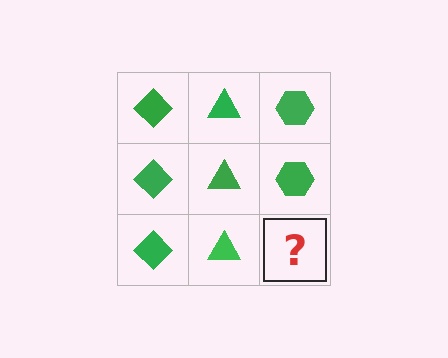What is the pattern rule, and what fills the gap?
The rule is that each column has a consistent shape. The gap should be filled with a green hexagon.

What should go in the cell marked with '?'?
The missing cell should contain a green hexagon.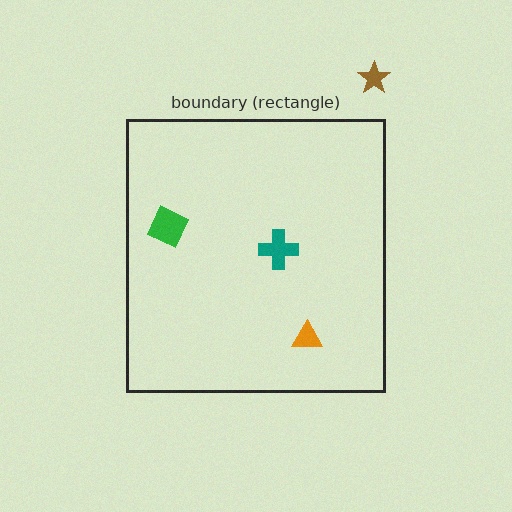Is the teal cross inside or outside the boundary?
Inside.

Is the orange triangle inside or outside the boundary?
Inside.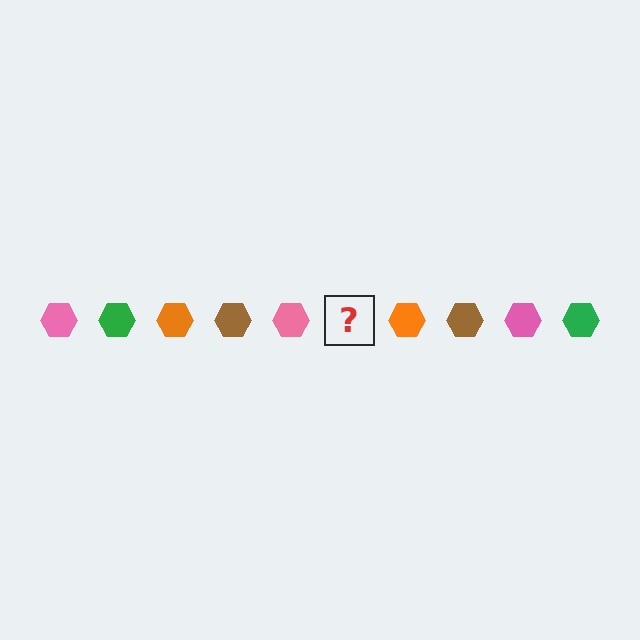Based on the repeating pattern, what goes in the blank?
The blank should be a green hexagon.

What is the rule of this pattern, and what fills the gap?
The rule is that the pattern cycles through pink, green, orange, brown hexagons. The gap should be filled with a green hexagon.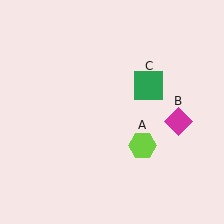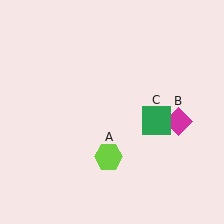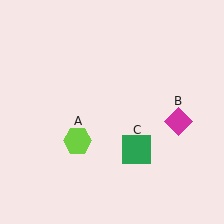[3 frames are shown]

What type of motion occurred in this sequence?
The lime hexagon (object A), green square (object C) rotated clockwise around the center of the scene.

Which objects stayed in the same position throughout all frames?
Magenta diamond (object B) remained stationary.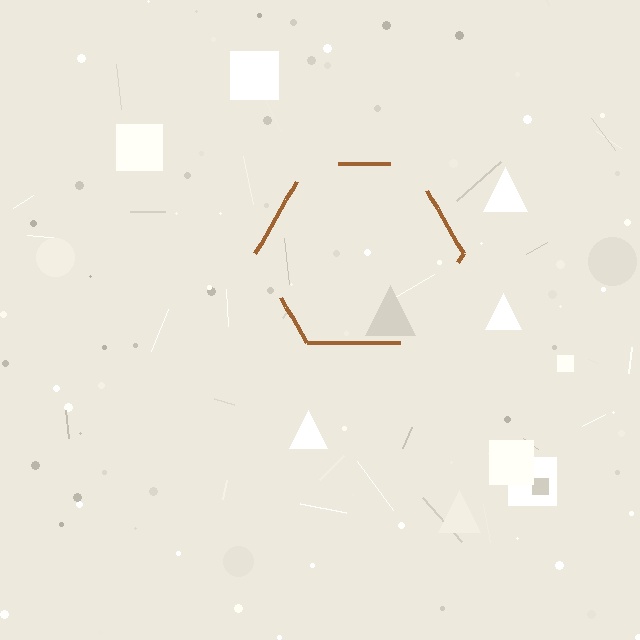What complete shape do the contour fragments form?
The contour fragments form a hexagon.